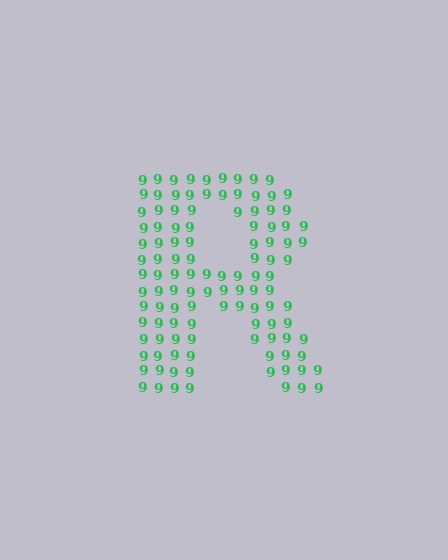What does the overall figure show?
The overall figure shows the letter R.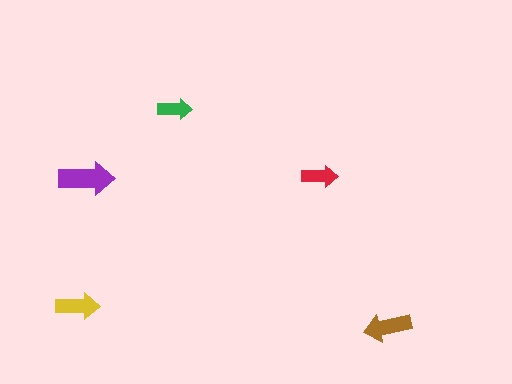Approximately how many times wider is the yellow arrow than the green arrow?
About 1.5 times wider.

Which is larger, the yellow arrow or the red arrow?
The yellow one.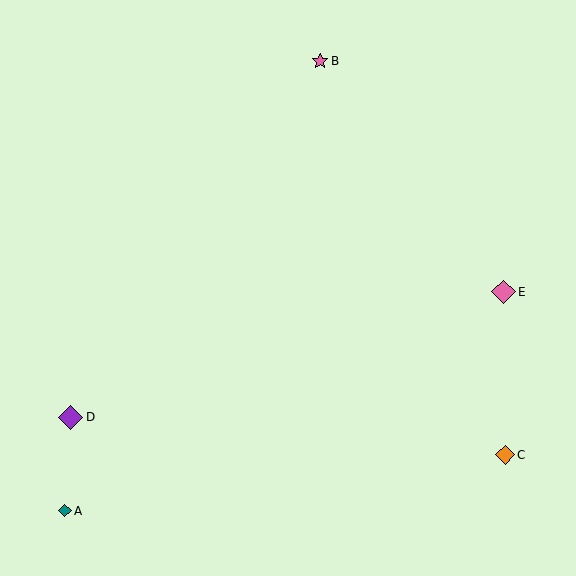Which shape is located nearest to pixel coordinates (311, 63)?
The pink star (labeled B) at (320, 61) is nearest to that location.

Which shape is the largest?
The purple diamond (labeled D) is the largest.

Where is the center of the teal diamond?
The center of the teal diamond is at (65, 511).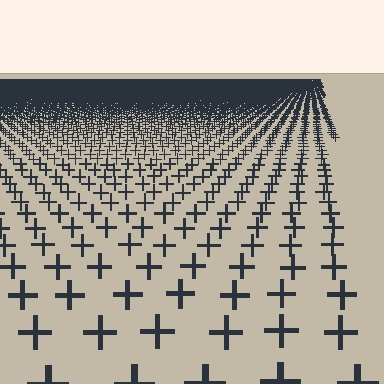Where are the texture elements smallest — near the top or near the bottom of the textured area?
Near the top.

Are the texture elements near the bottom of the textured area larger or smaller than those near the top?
Larger. Near the bottom, elements are closer to the viewer and appear at a bigger on-screen size.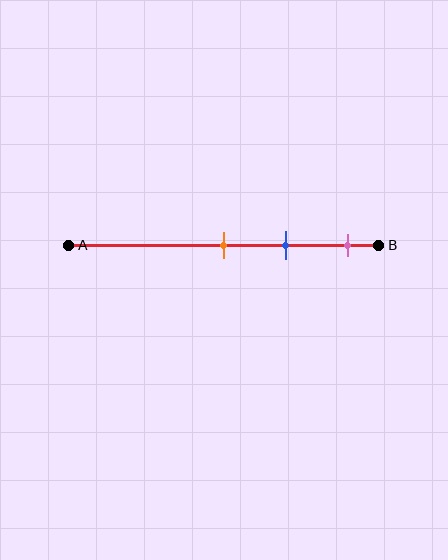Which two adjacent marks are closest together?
The orange and blue marks are the closest adjacent pair.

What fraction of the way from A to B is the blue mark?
The blue mark is approximately 70% (0.7) of the way from A to B.